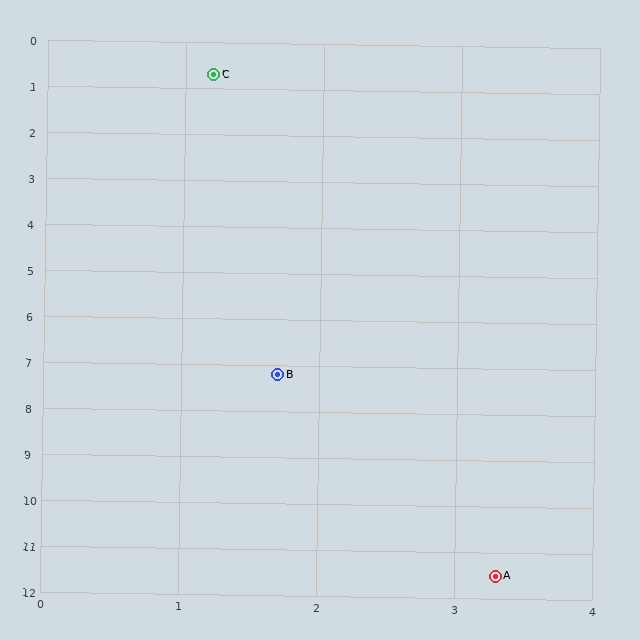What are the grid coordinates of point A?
Point A is at approximately (3.3, 11.5).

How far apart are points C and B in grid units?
Points C and B are about 6.5 grid units apart.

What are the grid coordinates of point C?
Point C is at approximately (1.2, 0.7).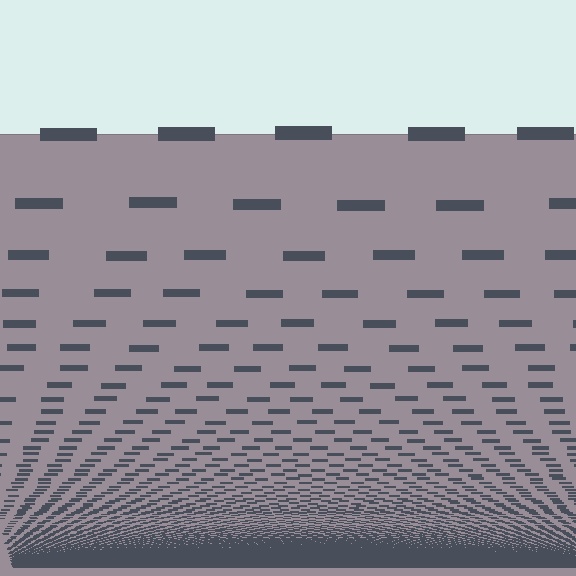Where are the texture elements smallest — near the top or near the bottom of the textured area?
Near the bottom.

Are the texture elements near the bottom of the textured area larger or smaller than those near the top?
Smaller. The gradient is inverted — elements near the bottom are smaller and denser.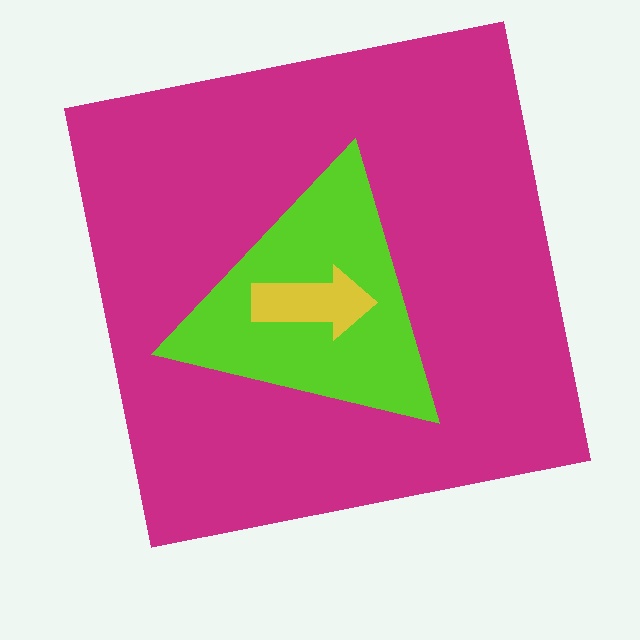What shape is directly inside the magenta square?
The lime triangle.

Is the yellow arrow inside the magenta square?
Yes.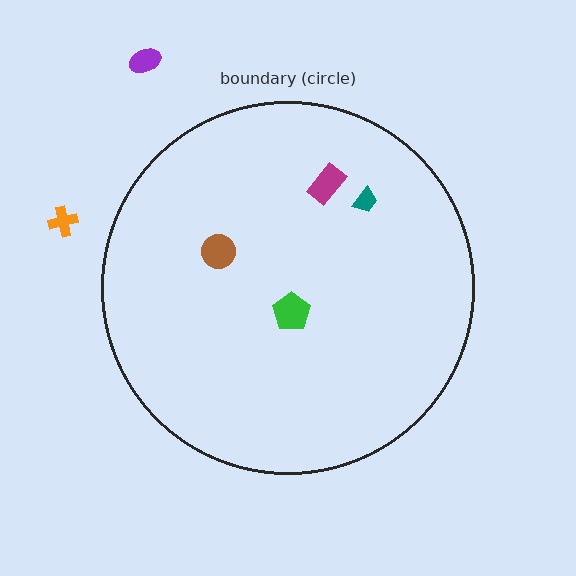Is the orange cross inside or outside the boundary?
Outside.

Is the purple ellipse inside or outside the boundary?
Outside.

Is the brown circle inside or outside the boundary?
Inside.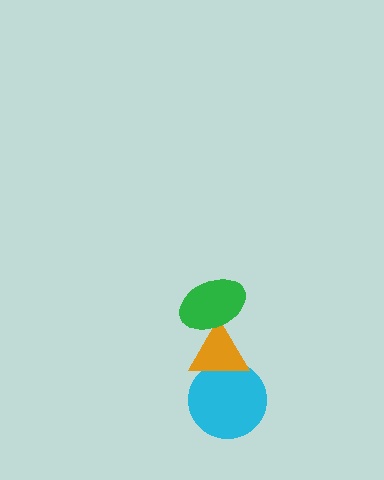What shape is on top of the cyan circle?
The orange triangle is on top of the cyan circle.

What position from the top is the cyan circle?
The cyan circle is 3rd from the top.